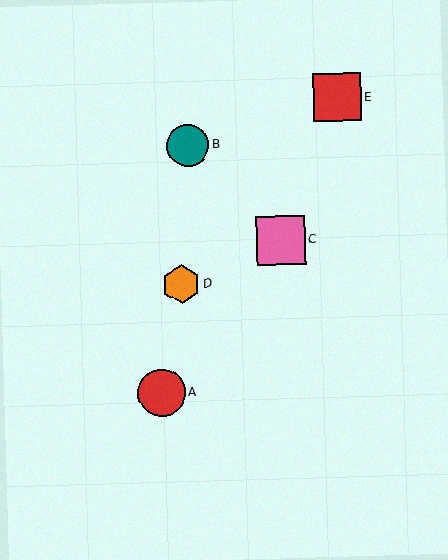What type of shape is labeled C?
Shape C is a pink square.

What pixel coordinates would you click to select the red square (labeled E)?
Click at (337, 97) to select the red square E.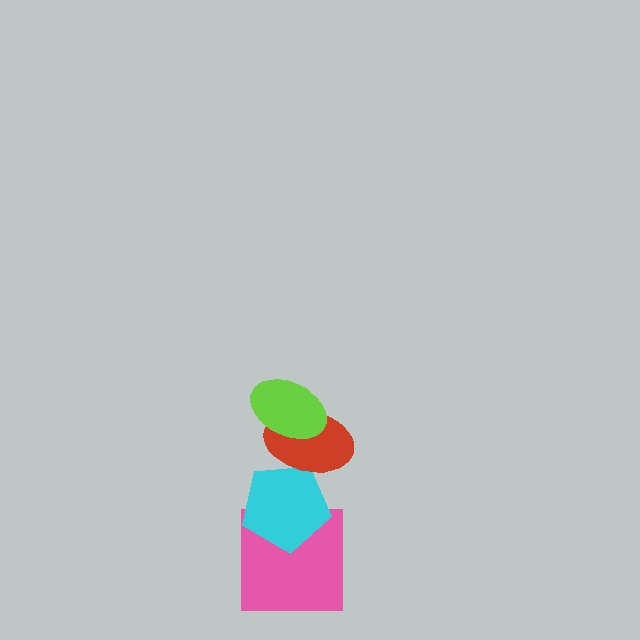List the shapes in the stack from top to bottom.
From top to bottom: the lime ellipse, the red ellipse, the cyan pentagon, the pink square.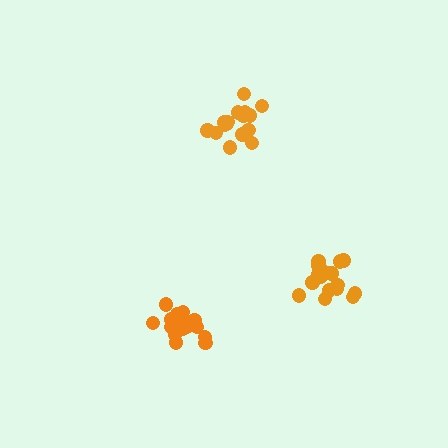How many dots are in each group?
Group 1: 18 dots, Group 2: 18 dots, Group 3: 16 dots (52 total).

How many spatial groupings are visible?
There are 3 spatial groupings.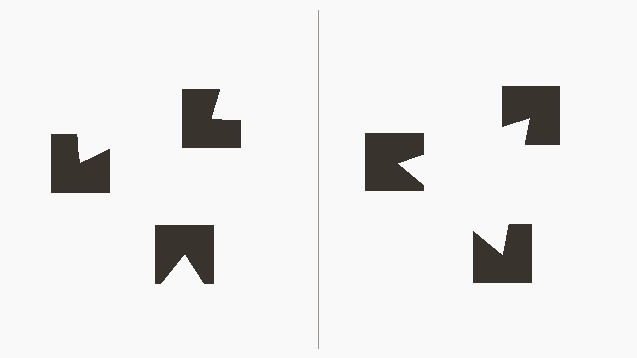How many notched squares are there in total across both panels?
6 — 3 on each side.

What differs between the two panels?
The notched squares are positioned identically on both sides; only the wedge orientations differ. On the right they align to a triangle; on the left they are misaligned.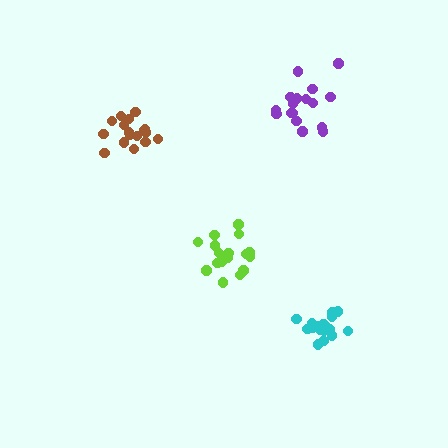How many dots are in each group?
Group 1: 18 dots, Group 2: 17 dots, Group 3: 18 dots, Group 4: 17 dots (70 total).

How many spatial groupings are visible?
There are 4 spatial groupings.